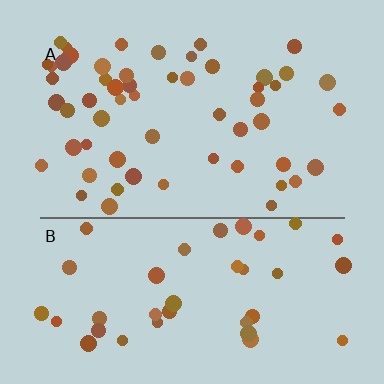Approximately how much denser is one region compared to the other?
Approximately 1.4× — region A over region B.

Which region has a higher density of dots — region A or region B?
A (the top).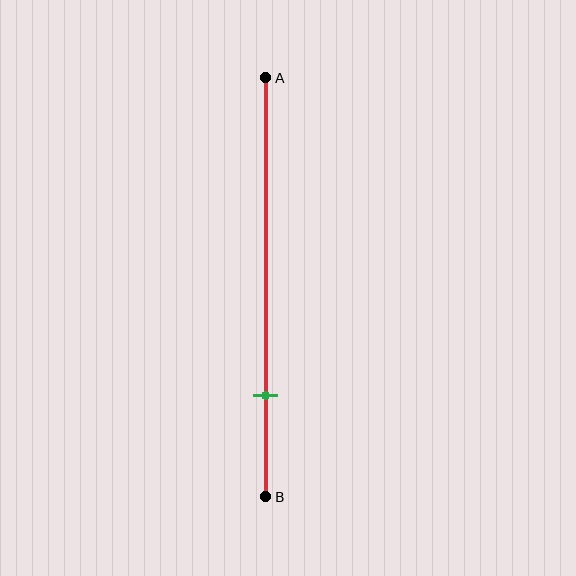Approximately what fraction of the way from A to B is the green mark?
The green mark is approximately 75% of the way from A to B.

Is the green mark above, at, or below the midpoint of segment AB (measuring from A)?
The green mark is below the midpoint of segment AB.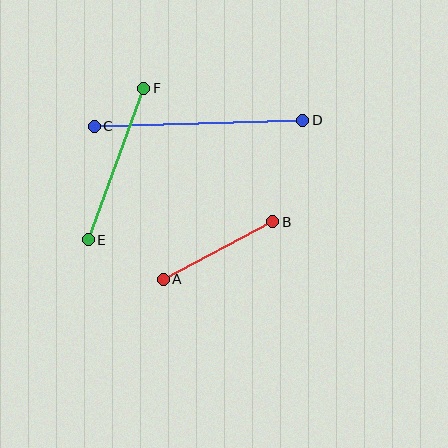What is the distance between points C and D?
The distance is approximately 208 pixels.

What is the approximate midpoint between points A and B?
The midpoint is at approximately (218, 250) pixels.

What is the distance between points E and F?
The distance is approximately 161 pixels.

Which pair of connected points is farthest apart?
Points C and D are farthest apart.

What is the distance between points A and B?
The distance is approximately 123 pixels.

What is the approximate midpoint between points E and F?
The midpoint is at approximately (116, 164) pixels.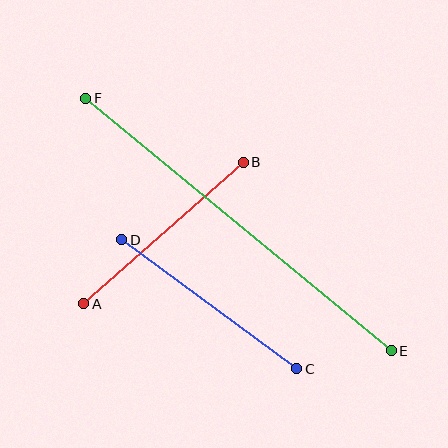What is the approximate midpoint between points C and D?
The midpoint is at approximately (209, 304) pixels.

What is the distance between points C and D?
The distance is approximately 218 pixels.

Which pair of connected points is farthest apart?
Points E and F are farthest apart.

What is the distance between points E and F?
The distance is approximately 397 pixels.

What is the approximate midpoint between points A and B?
The midpoint is at approximately (164, 233) pixels.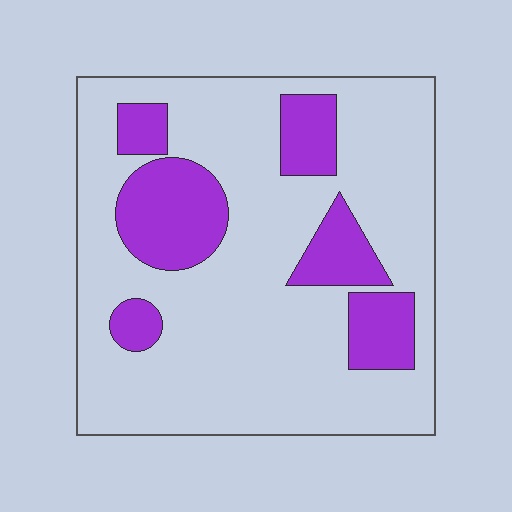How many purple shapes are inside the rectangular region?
6.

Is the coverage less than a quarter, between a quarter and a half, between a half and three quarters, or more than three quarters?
Less than a quarter.